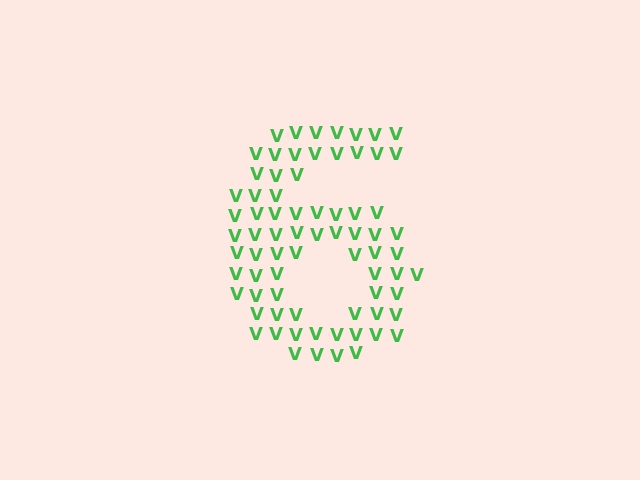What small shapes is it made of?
It is made of small letter V's.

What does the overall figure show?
The overall figure shows the digit 6.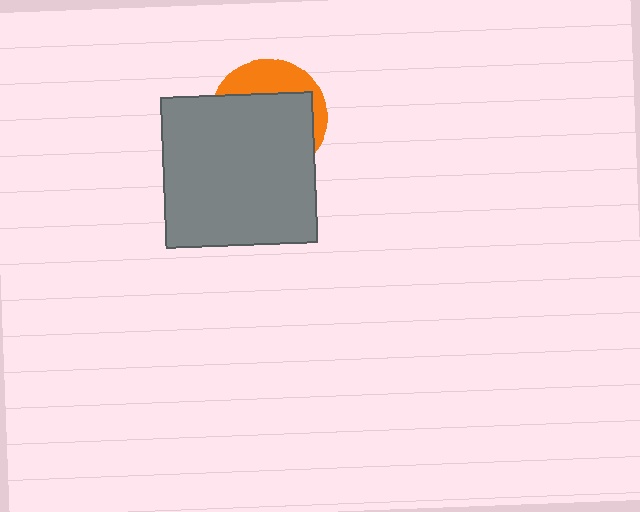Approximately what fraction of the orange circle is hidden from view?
Roughly 70% of the orange circle is hidden behind the gray square.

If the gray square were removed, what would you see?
You would see the complete orange circle.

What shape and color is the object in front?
The object in front is a gray square.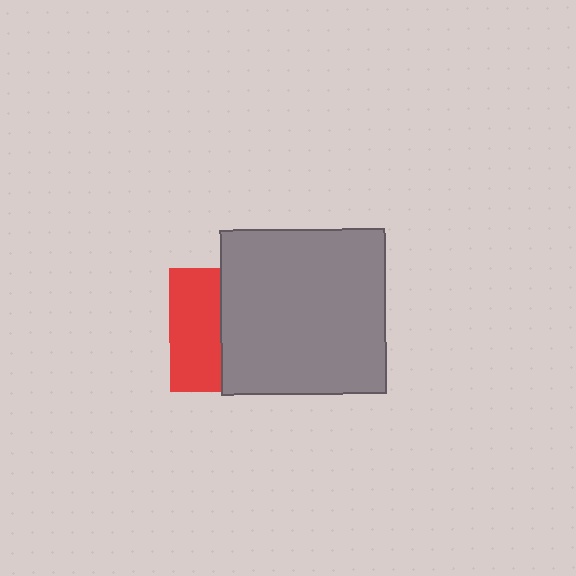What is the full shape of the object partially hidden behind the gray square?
The partially hidden object is a red square.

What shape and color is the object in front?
The object in front is a gray square.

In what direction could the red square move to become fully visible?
The red square could move left. That would shift it out from behind the gray square entirely.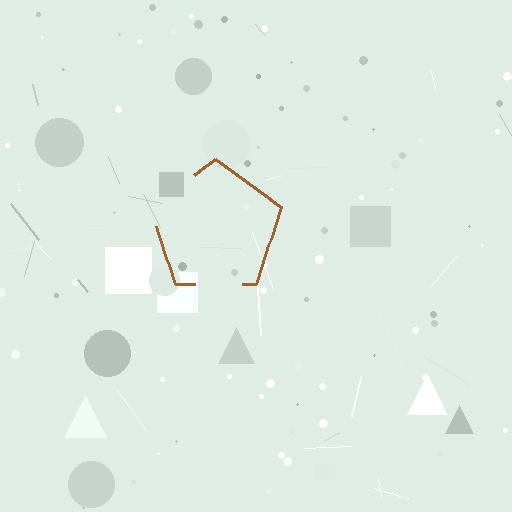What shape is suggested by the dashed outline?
The dashed outline suggests a pentagon.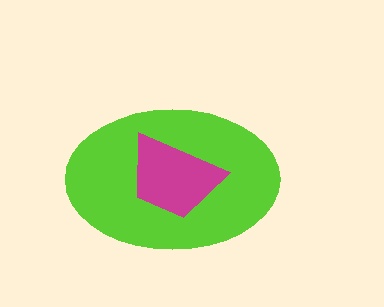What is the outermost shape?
The lime ellipse.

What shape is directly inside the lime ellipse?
The magenta trapezoid.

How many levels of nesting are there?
2.